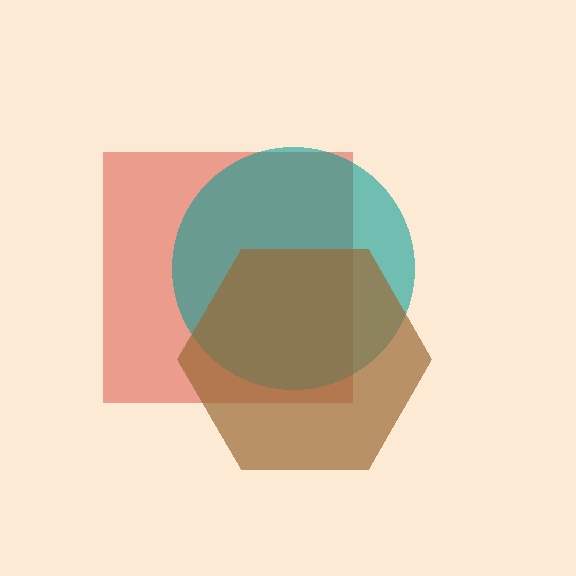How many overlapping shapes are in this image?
There are 3 overlapping shapes in the image.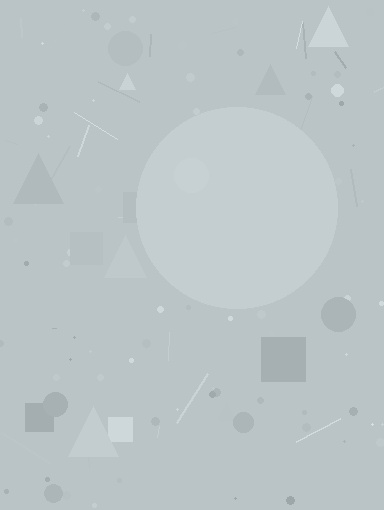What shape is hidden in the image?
A circle is hidden in the image.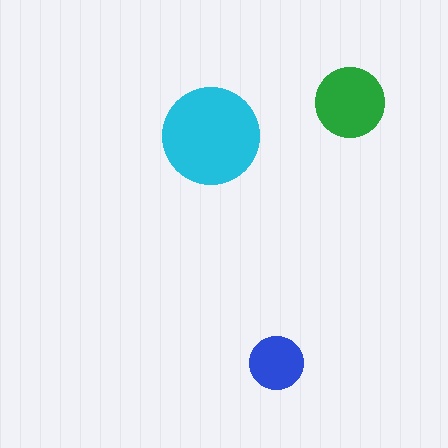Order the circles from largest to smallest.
the cyan one, the green one, the blue one.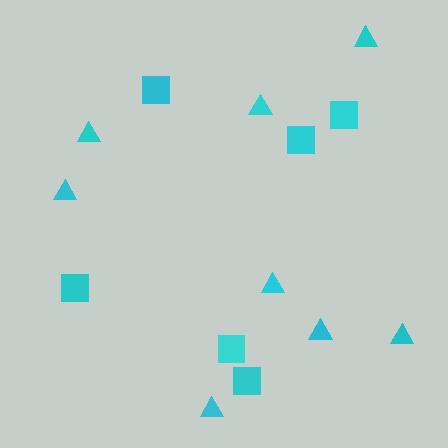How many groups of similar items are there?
There are 2 groups: one group of triangles (8) and one group of squares (6).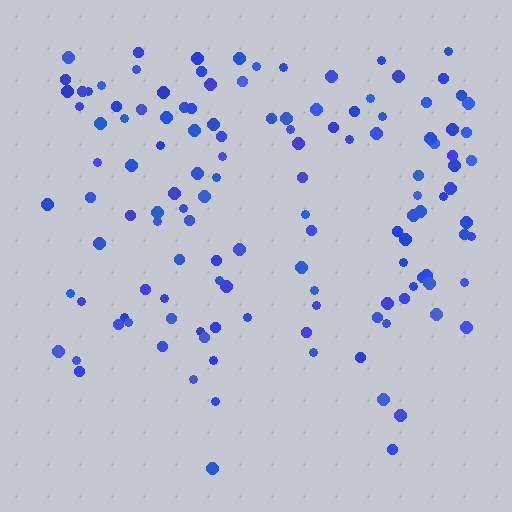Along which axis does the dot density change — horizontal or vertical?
Vertical.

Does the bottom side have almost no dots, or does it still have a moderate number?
Still a moderate number, just noticeably fewer than the top.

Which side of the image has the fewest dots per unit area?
The bottom.